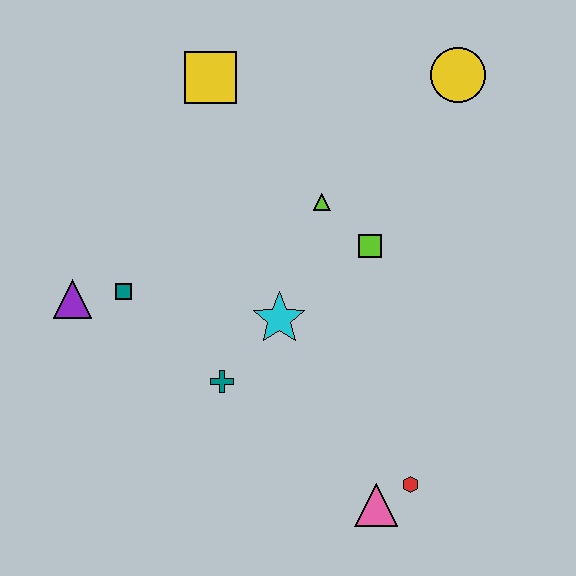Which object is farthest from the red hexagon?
The yellow square is farthest from the red hexagon.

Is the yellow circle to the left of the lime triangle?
No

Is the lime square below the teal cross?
No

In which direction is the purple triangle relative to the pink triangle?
The purple triangle is to the left of the pink triangle.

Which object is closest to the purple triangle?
The teal square is closest to the purple triangle.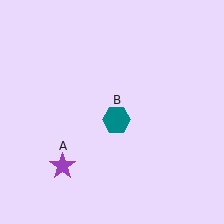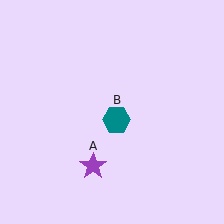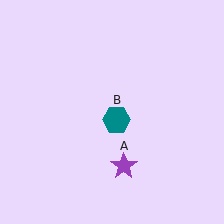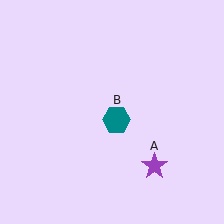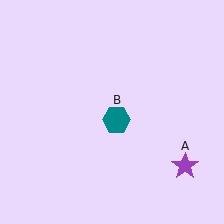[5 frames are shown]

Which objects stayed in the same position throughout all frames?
Teal hexagon (object B) remained stationary.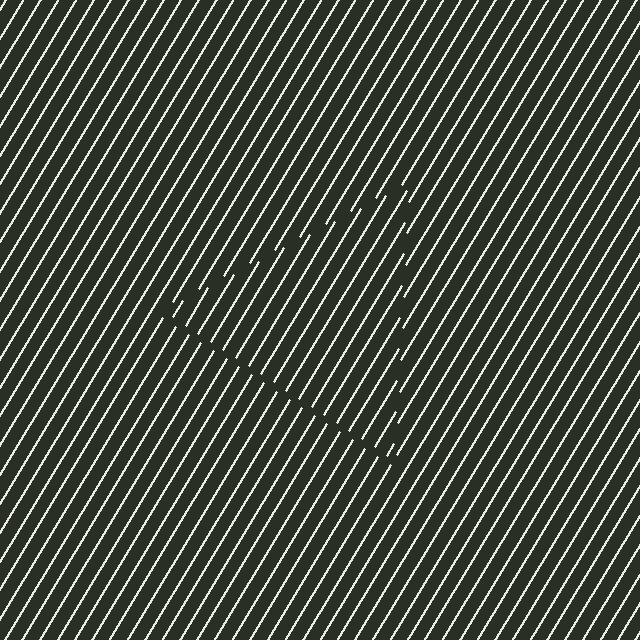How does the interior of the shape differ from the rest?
The interior of the shape contains the same grating, shifted by half a period — the contour is defined by the phase discontinuity where line-ends from the inner and outer gratings abut.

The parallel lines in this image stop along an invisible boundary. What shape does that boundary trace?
An illusory triangle. The interior of the shape contains the same grating, shifted by half a period — the contour is defined by the phase discontinuity where line-ends from the inner and outer gratings abut.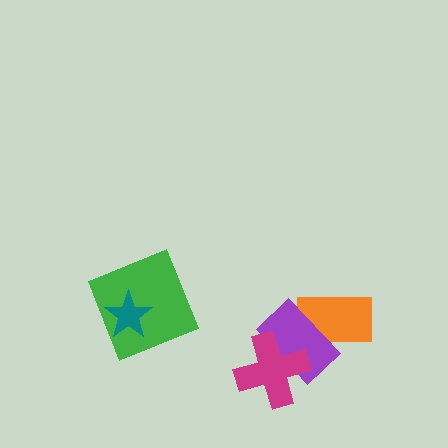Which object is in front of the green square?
The teal star is in front of the green square.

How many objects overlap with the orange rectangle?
1 object overlaps with the orange rectangle.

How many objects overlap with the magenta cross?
1 object overlaps with the magenta cross.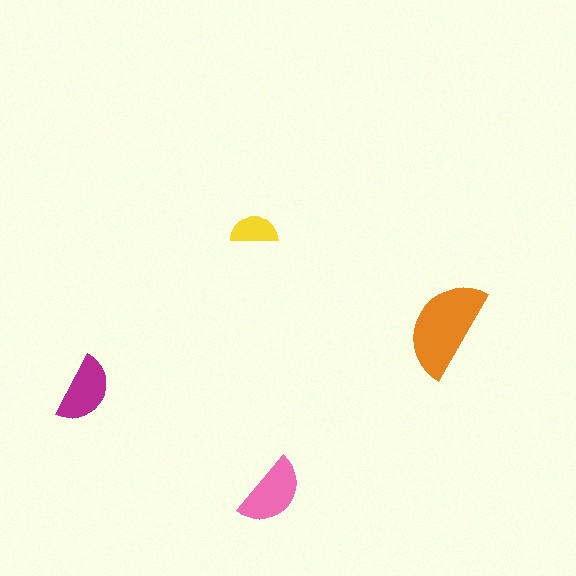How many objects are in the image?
There are 4 objects in the image.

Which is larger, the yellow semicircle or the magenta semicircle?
The magenta one.